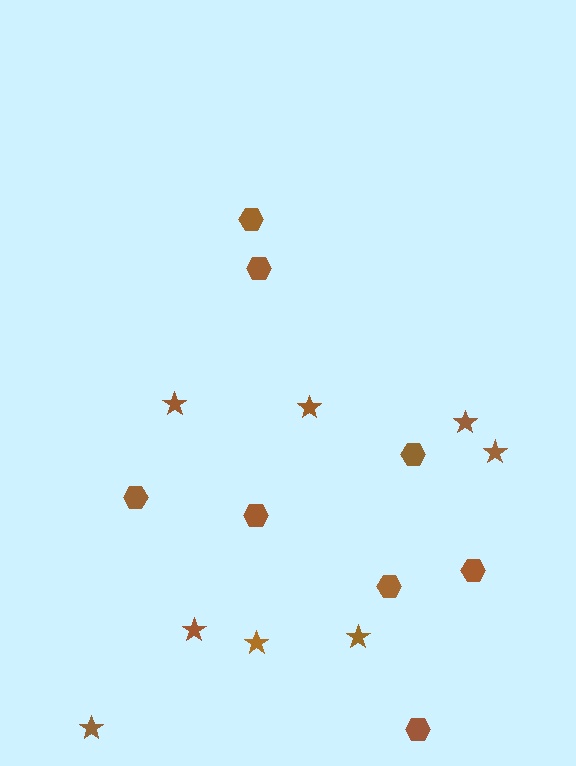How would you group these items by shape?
There are 2 groups: one group of stars (8) and one group of hexagons (8).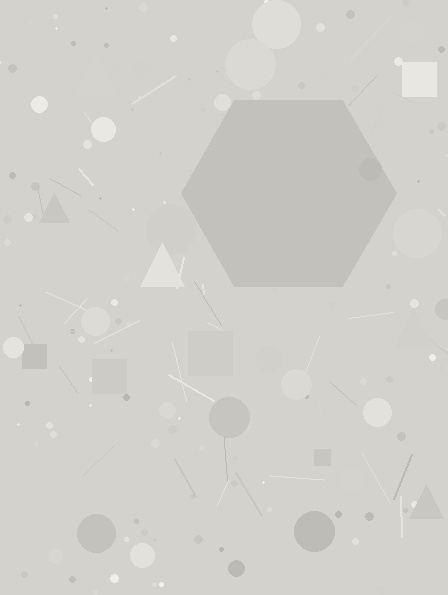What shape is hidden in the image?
A hexagon is hidden in the image.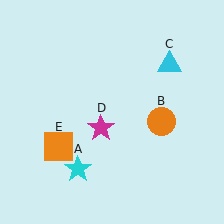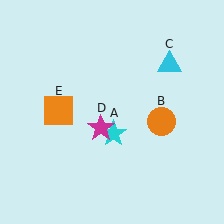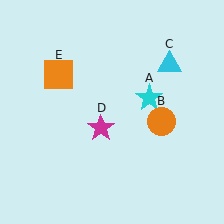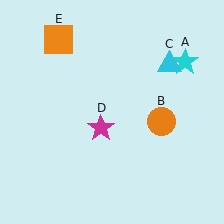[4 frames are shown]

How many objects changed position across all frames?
2 objects changed position: cyan star (object A), orange square (object E).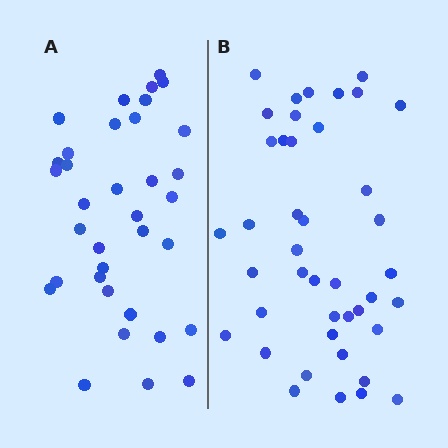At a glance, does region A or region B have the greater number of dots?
Region B (the right region) has more dots.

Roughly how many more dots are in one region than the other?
Region B has roughly 8 or so more dots than region A.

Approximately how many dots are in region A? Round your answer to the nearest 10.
About 40 dots. (The exact count is 35, which rounds to 40.)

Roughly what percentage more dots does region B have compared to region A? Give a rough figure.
About 20% more.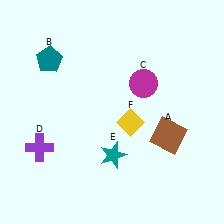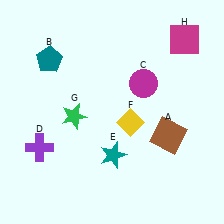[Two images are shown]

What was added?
A green star (G), a magenta square (H) were added in Image 2.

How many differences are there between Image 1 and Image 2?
There are 2 differences between the two images.